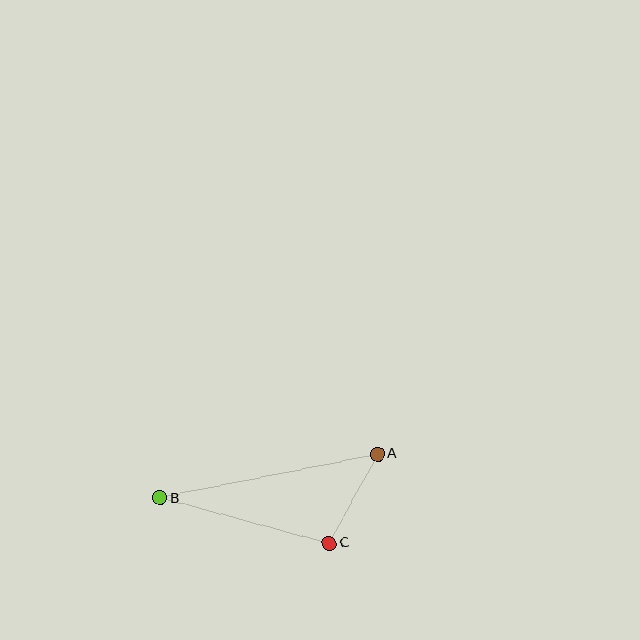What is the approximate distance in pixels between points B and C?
The distance between B and C is approximately 175 pixels.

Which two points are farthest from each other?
Points A and B are farthest from each other.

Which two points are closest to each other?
Points A and C are closest to each other.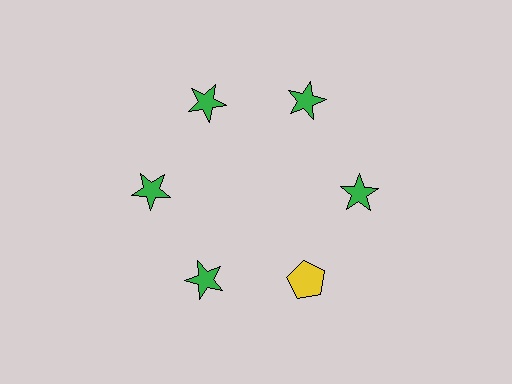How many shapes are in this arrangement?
There are 6 shapes arranged in a ring pattern.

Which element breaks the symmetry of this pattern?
The yellow pentagon at roughly the 5 o'clock position breaks the symmetry. All other shapes are green stars.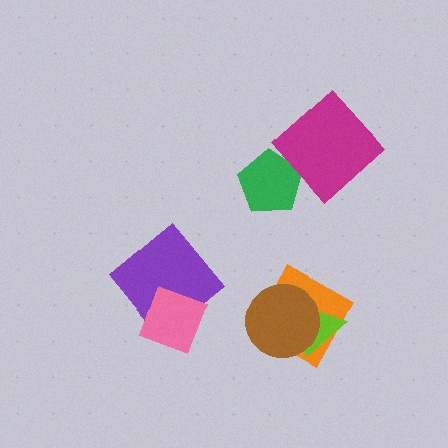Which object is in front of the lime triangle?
The brown circle is in front of the lime triangle.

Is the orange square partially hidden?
Yes, it is partially covered by another shape.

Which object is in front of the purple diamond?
The pink diamond is in front of the purple diamond.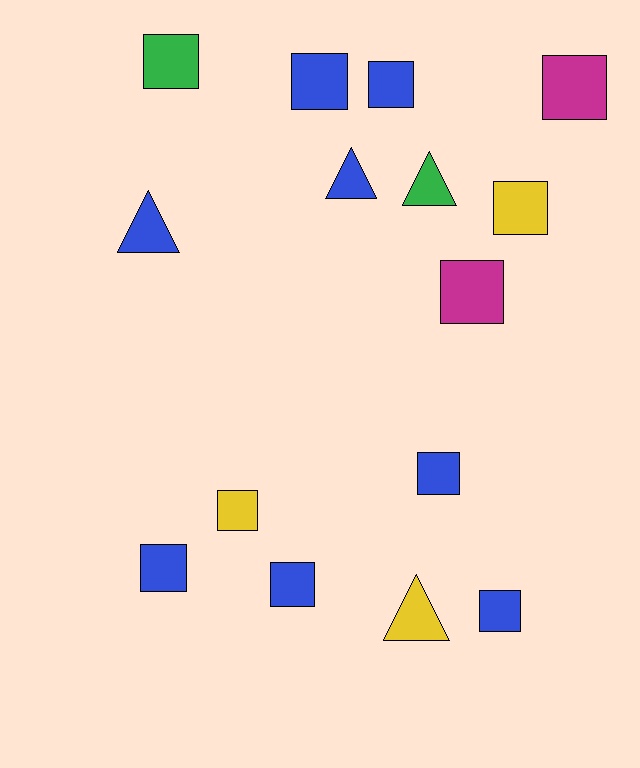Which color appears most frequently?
Blue, with 8 objects.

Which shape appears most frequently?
Square, with 11 objects.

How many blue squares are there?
There are 6 blue squares.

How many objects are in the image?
There are 15 objects.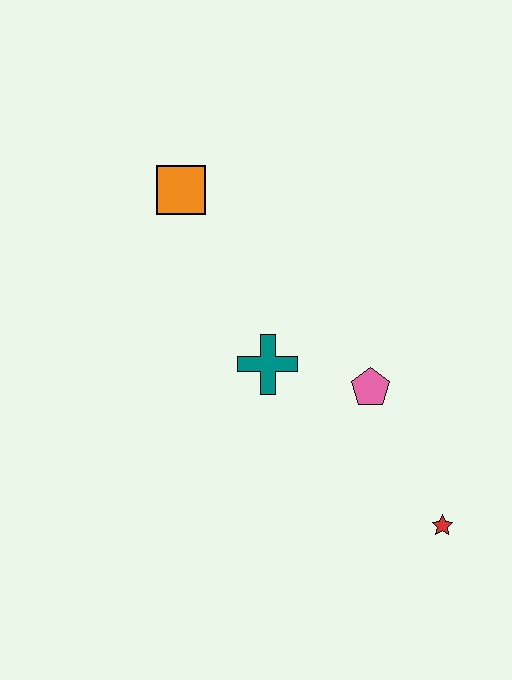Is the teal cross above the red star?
Yes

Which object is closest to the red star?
The pink pentagon is closest to the red star.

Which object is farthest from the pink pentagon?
The orange square is farthest from the pink pentagon.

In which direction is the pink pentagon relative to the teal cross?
The pink pentagon is to the right of the teal cross.